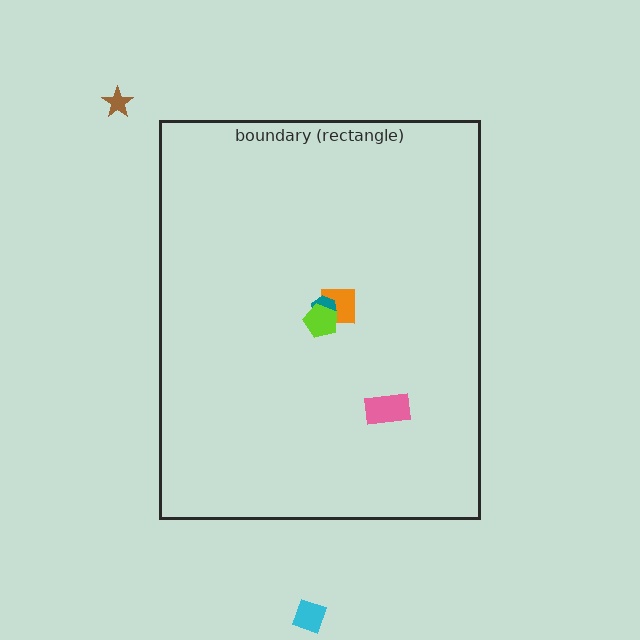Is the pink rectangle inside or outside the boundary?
Inside.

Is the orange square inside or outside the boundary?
Inside.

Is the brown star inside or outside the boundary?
Outside.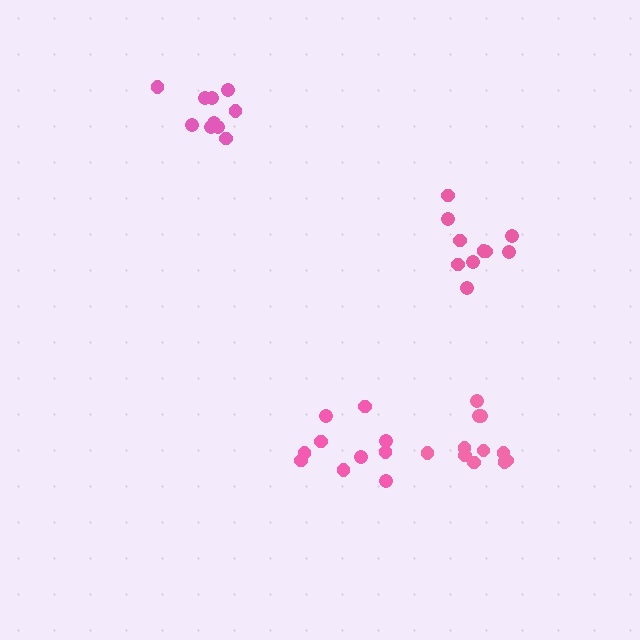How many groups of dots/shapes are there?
There are 4 groups.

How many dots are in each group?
Group 1: 11 dots, Group 2: 10 dots, Group 3: 10 dots, Group 4: 10 dots (41 total).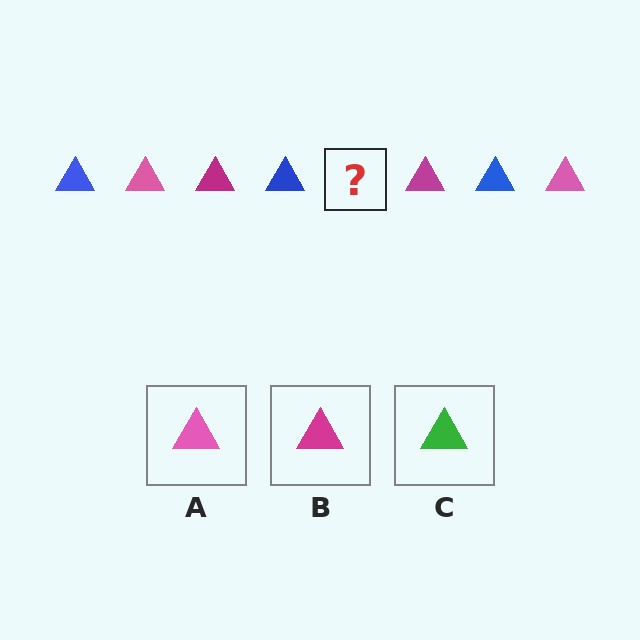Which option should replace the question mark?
Option A.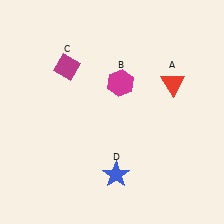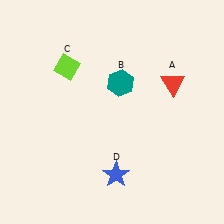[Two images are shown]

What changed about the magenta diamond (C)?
In Image 1, C is magenta. In Image 2, it changed to lime.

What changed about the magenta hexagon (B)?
In Image 1, B is magenta. In Image 2, it changed to teal.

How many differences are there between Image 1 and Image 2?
There are 2 differences between the two images.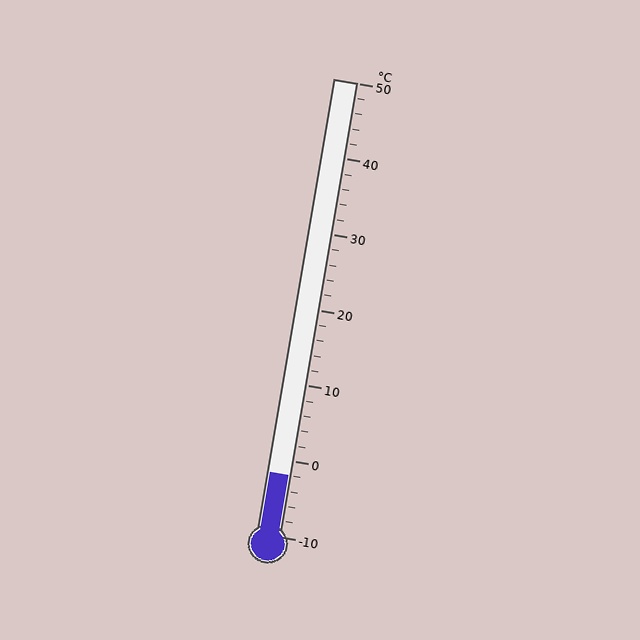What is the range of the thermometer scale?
The thermometer scale ranges from -10°C to 50°C.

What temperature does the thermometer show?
The thermometer shows approximately -2°C.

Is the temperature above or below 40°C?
The temperature is below 40°C.